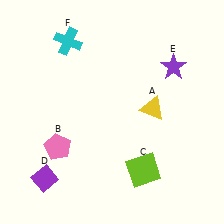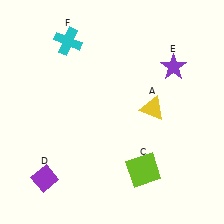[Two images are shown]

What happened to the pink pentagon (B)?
The pink pentagon (B) was removed in Image 2. It was in the bottom-left area of Image 1.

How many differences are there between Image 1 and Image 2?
There is 1 difference between the two images.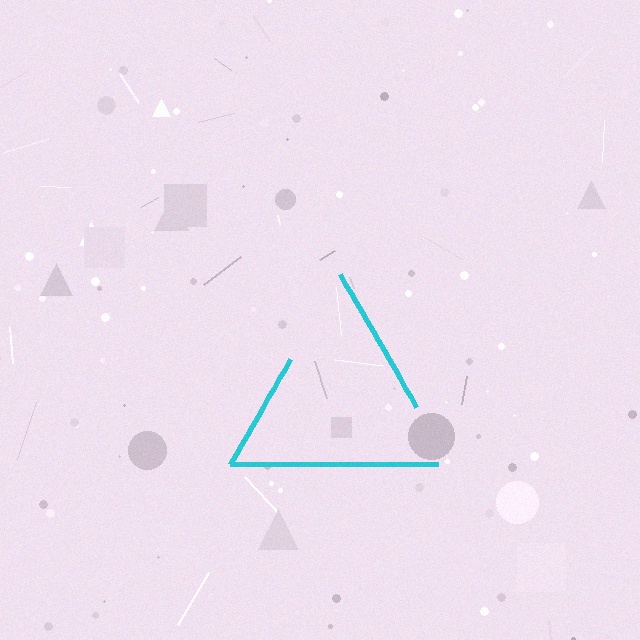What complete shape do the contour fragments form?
The contour fragments form a triangle.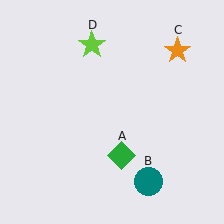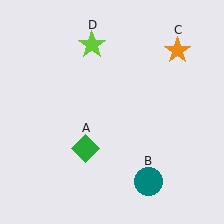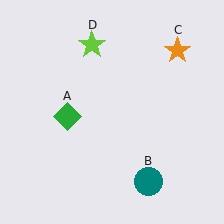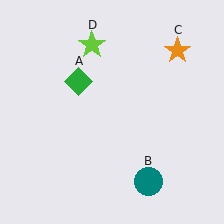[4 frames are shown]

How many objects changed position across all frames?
1 object changed position: green diamond (object A).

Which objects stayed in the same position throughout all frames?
Teal circle (object B) and orange star (object C) and lime star (object D) remained stationary.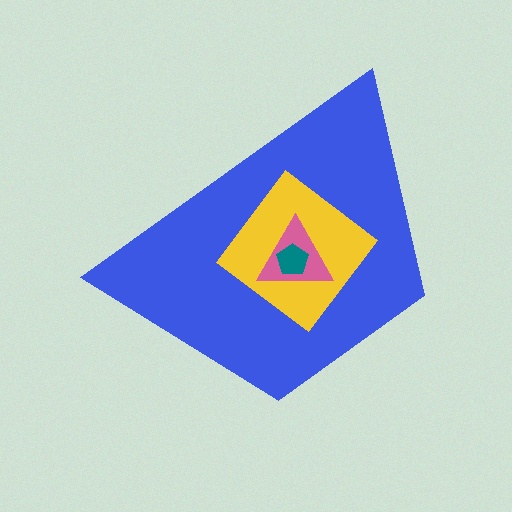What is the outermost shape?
The blue trapezoid.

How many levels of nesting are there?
4.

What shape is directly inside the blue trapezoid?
The yellow diamond.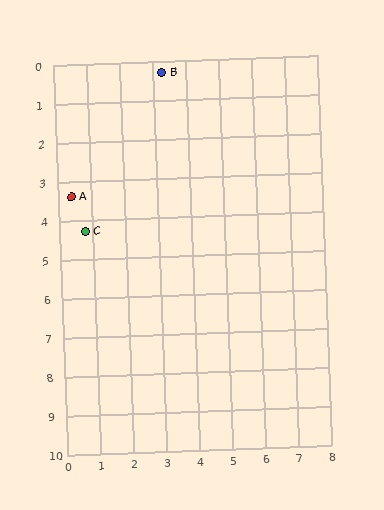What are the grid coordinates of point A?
Point A is at approximately (0.4, 3.4).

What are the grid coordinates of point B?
Point B is at approximately (3.3, 0.3).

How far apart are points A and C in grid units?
Points A and C are about 1.0 grid units apart.